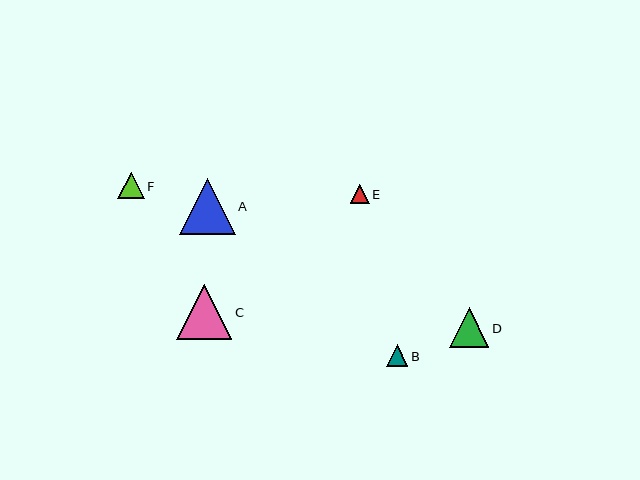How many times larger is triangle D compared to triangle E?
Triangle D is approximately 2.1 times the size of triangle E.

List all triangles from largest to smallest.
From largest to smallest: A, C, D, F, B, E.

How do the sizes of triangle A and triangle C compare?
Triangle A and triangle C are approximately the same size.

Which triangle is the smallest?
Triangle E is the smallest with a size of approximately 19 pixels.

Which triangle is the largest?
Triangle A is the largest with a size of approximately 55 pixels.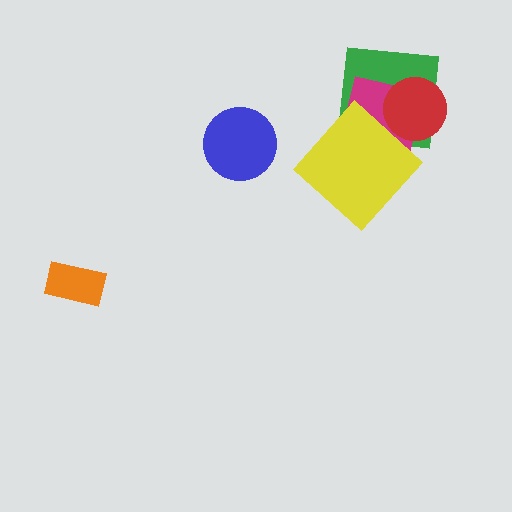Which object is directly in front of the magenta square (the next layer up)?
The red circle is directly in front of the magenta square.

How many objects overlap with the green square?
3 objects overlap with the green square.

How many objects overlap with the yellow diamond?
2 objects overlap with the yellow diamond.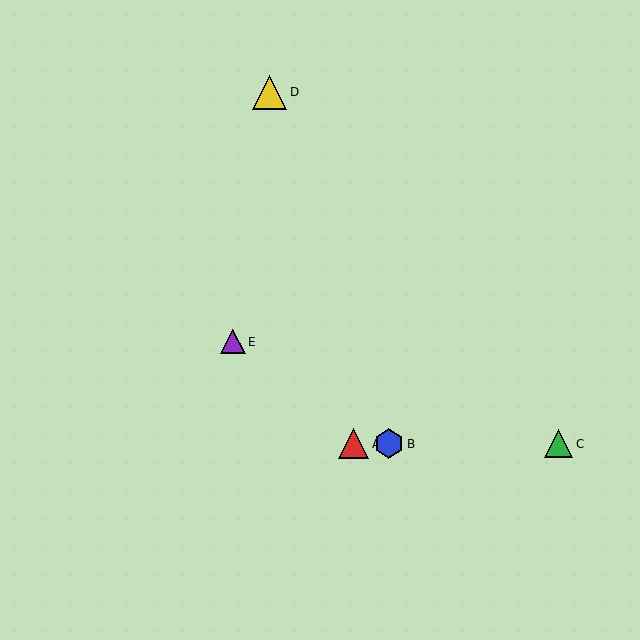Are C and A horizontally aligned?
Yes, both are at y≈444.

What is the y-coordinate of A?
Object A is at y≈444.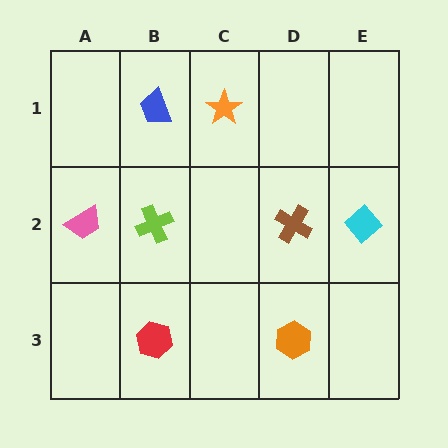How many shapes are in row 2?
4 shapes.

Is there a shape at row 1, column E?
No, that cell is empty.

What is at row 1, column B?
A blue trapezoid.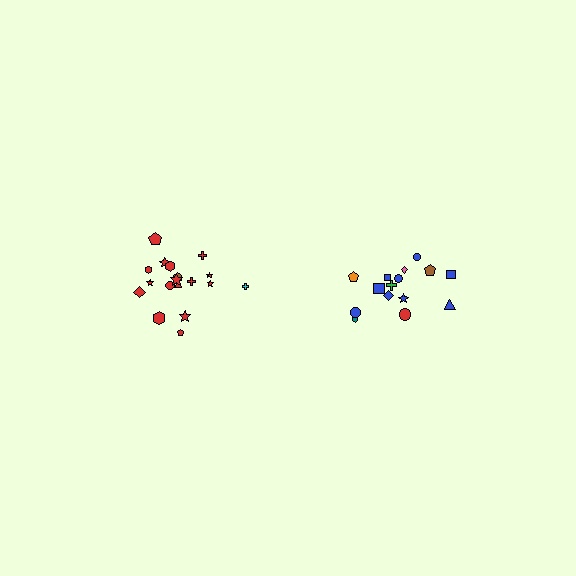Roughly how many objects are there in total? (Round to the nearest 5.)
Roughly 35 objects in total.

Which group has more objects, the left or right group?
The left group.